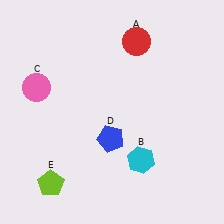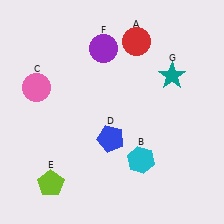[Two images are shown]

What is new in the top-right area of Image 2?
A teal star (G) was added in the top-right area of Image 2.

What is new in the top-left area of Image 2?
A purple circle (F) was added in the top-left area of Image 2.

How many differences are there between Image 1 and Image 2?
There are 2 differences between the two images.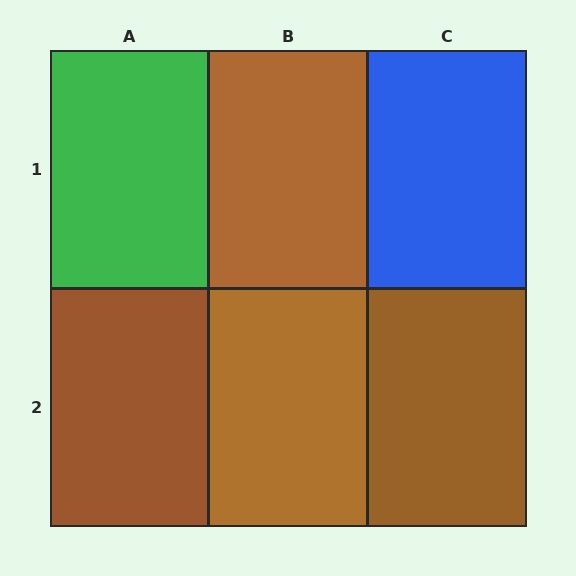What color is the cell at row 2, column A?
Brown.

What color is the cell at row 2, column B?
Brown.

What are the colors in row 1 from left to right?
Green, brown, blue.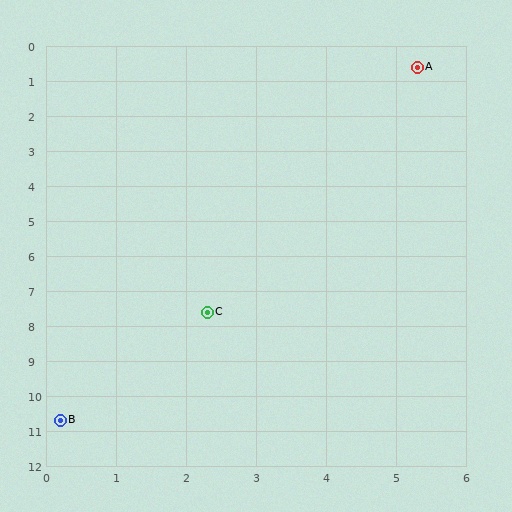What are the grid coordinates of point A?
Point A is at approximately (5.3, 0.6).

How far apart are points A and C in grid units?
Points A and C are about 7.6 grid units apart.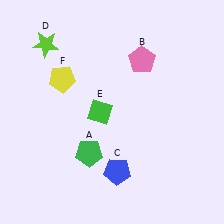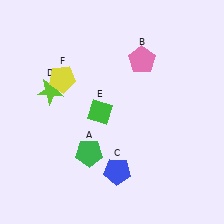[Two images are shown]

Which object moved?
The lime star (D) moved down.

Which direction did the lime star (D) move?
The lime star (D) moved down.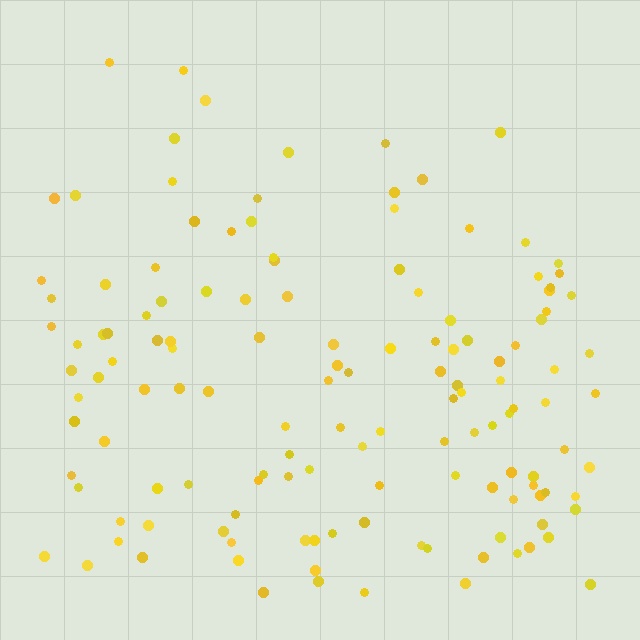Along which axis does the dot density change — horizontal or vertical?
Vertical.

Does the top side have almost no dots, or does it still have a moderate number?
Still a moderate number, just noticeably fewer than the bottom.